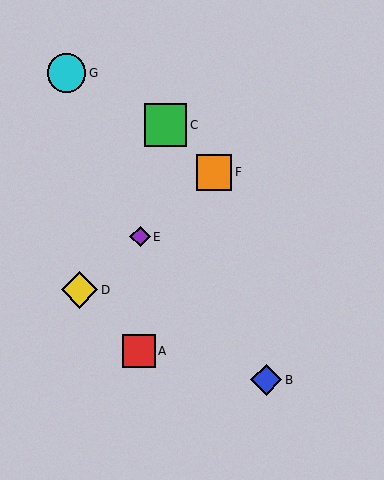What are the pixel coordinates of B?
Object B is at (266, 380).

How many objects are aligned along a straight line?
3 objects (D, E, F) are aligned along a straight line.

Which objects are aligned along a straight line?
Objects D, E, F are aligned along a straight line.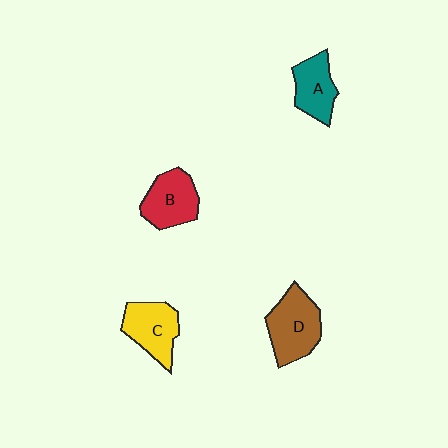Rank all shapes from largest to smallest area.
From largest to smallest: D (brown), C (yellow), B (red), A (teal).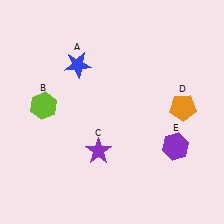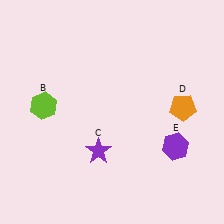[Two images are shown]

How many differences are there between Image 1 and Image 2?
There is 1 difference between the two images.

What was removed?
The blue star (A) was removed in Image 2.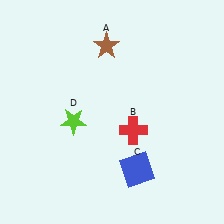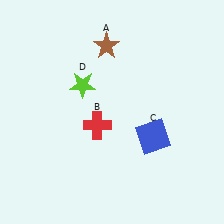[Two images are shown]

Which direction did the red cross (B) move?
The red cross (B) moved left.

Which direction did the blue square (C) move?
The blue square (C) moved up.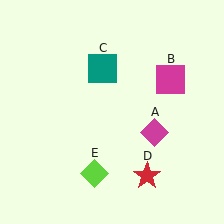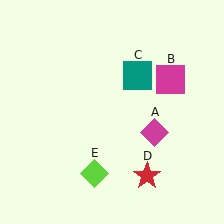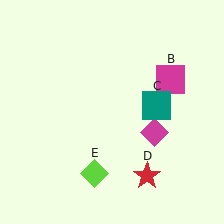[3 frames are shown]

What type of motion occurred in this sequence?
The teal square (object C) rotated clockwise around the center of the scene.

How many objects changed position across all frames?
1 object changed position: teal square (object C).